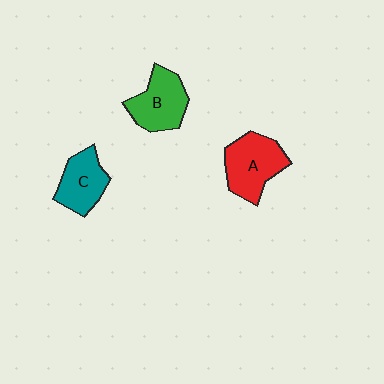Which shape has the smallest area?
Shape C (teal).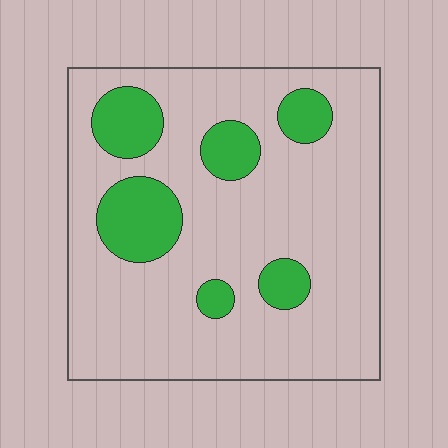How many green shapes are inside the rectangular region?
6.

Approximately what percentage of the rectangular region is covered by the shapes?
Approximately 20%.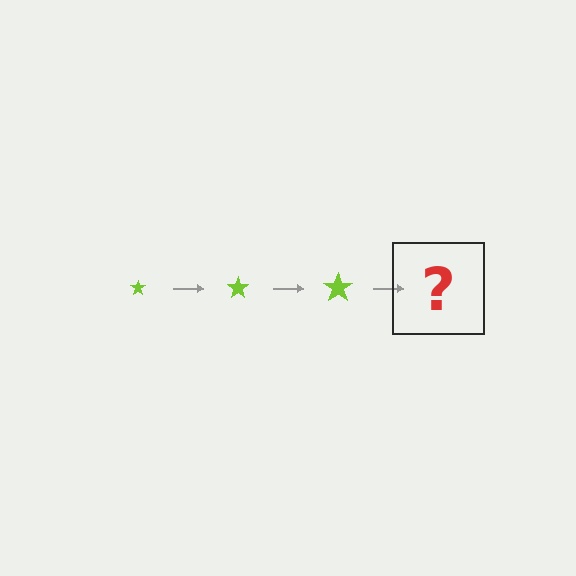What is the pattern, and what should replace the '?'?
The pattern is that the star gets progressively larger each step. The '?' should be a lime star, larger than the previous one.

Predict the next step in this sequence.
The next step is a lime star, larger than the previous one.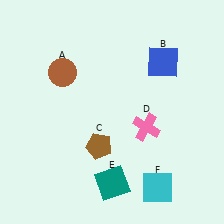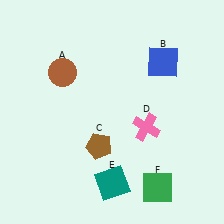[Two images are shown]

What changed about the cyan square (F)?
In Image 1, F is cyan. In Image 2, it changed to green.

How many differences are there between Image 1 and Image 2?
There is 1 difference between the two images.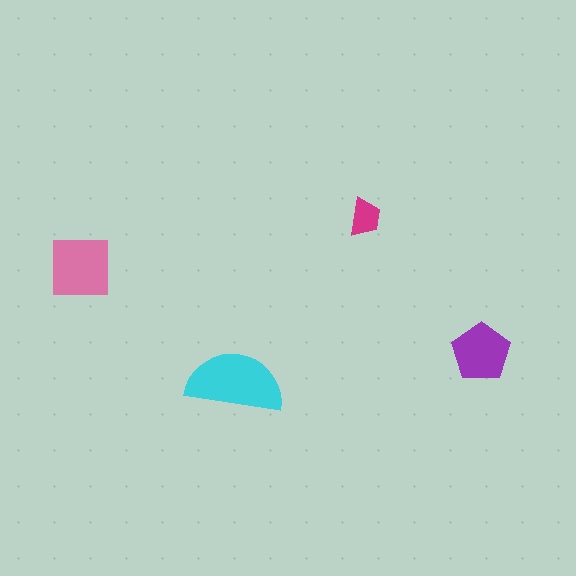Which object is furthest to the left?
The pink square is leftmost.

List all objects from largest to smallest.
The cyan semicircle, the pink square, the purple pentagon, the magenta trapezoid.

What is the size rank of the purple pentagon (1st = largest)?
3rd.